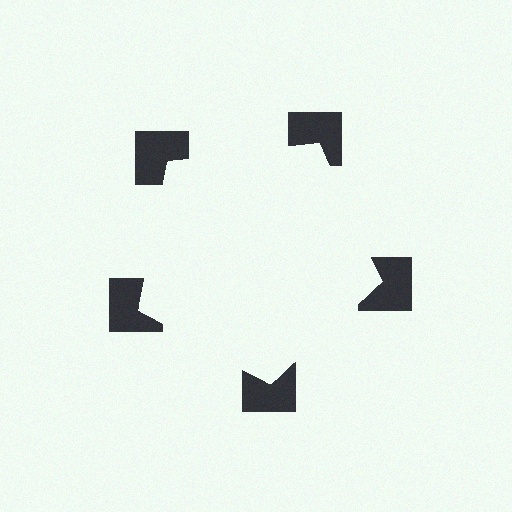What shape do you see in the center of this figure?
An illusory pentagon — its edges are inferred from the aligned wedge cuts in the notched squares, not physically drawn.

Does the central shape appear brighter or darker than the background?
It typically appears slightly brighter than the background, even though no actual brightness change is drawn.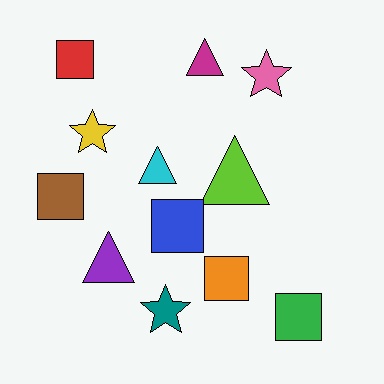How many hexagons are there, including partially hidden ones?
There are no hexagons.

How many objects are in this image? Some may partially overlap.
There are 12 objects.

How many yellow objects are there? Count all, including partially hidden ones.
There is 1 yellow object.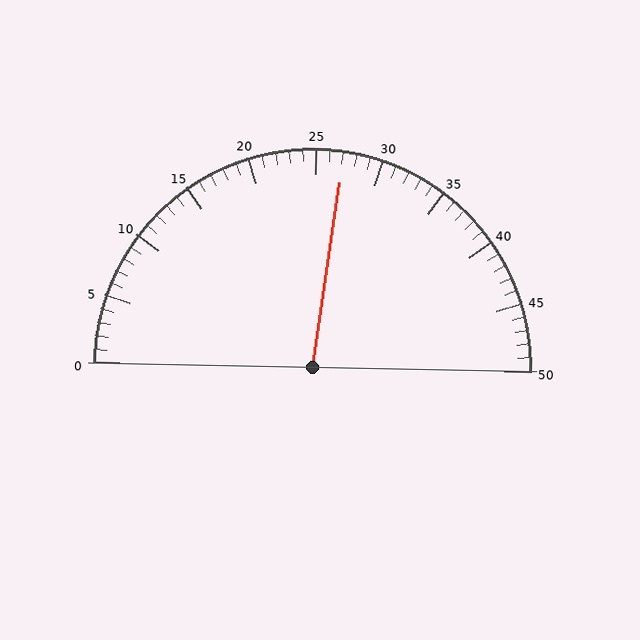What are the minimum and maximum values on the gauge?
The gauge ranges from 0 to 50.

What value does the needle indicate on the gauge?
The needle indicates approximately 27.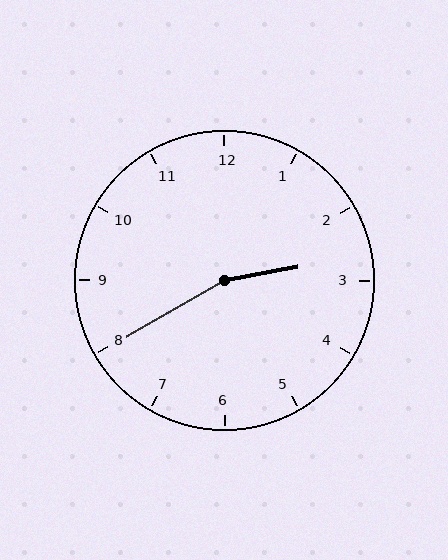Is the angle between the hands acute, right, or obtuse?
It is obtuse.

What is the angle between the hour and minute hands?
Approximately 160 degrees.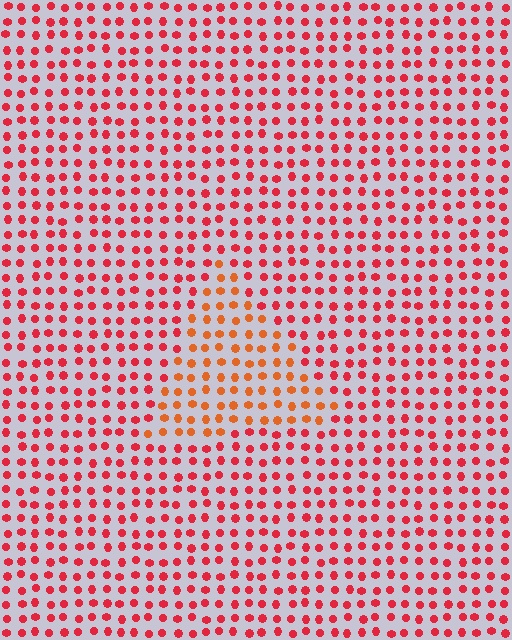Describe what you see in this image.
The image is filled with small red elements in a uniform arrangement. A triangle-shaped region is visible where the elements are tinted to a slightly different hue, forming a subtle color boundary.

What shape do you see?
I see a triangle.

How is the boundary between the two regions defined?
The boundary is defined purely by a slight shift in hue (about 29 degrees). Spacing, size, and orientation are identical on both sides.